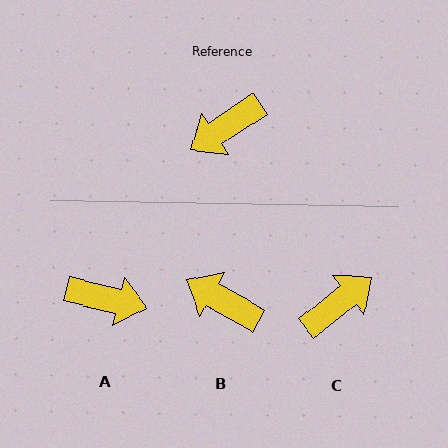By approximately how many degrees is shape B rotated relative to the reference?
Approximately 64 degrees clockwise.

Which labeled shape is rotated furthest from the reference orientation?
C, about 175 degrees away.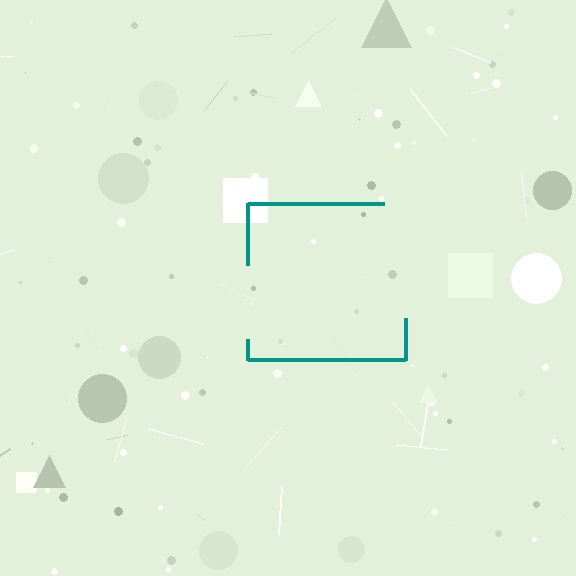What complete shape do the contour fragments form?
The contour fragments form a square.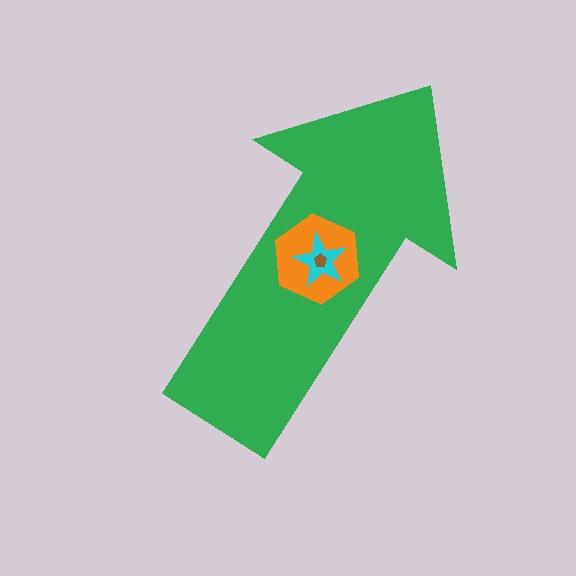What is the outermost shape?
The green arrow.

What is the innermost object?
The brown pentagon.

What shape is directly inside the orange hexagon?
The cyan star.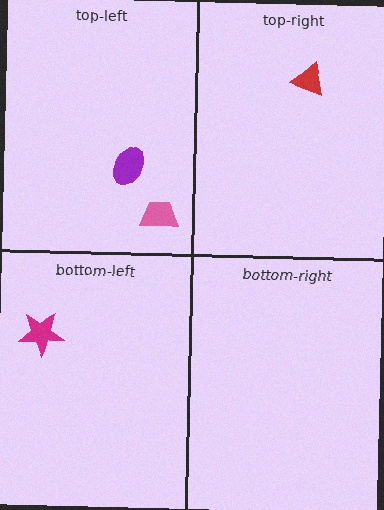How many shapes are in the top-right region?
1.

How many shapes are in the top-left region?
2.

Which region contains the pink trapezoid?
The top-left region.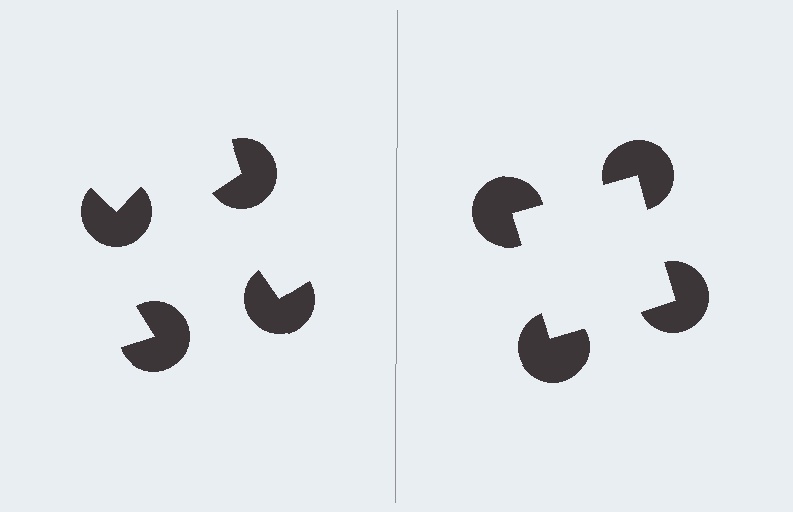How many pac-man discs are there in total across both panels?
8 — 4 on each side.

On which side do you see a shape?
An illusory square appears on the right side. On the left side the wedge cuts are rotated, so no coherent shape forms.